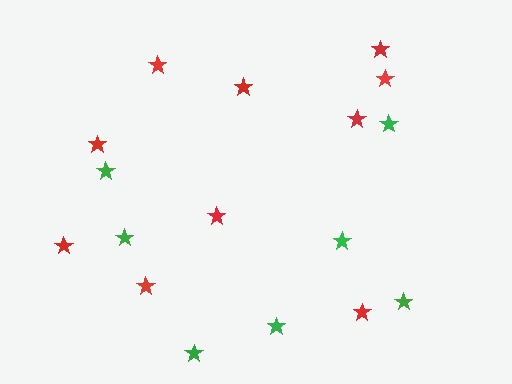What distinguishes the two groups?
There are 2 groups: one group of green stars (7) and one group of red stars (10).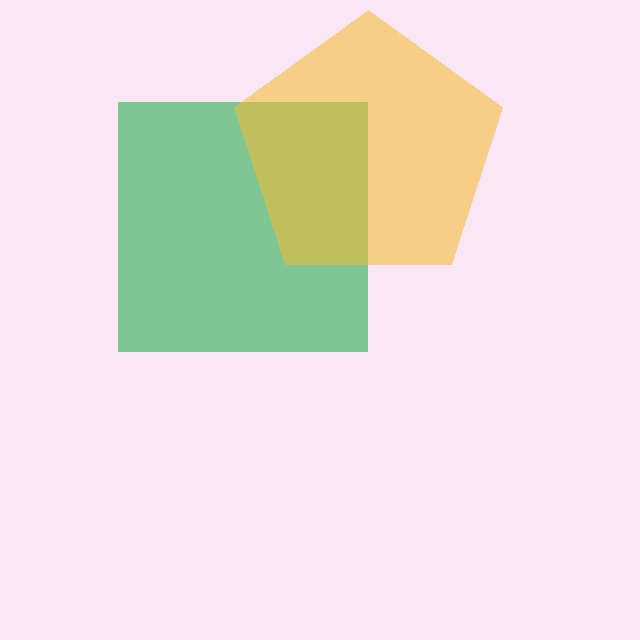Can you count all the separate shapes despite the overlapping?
Yes, there are 2 separate shapes.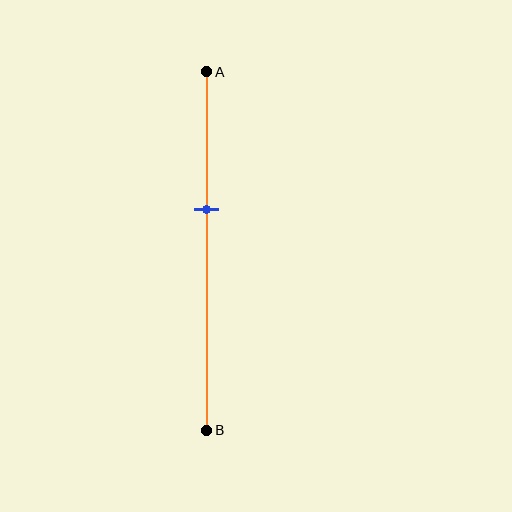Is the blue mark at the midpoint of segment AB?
No, the mark is at about 40% from A, not at the 50% midpoint.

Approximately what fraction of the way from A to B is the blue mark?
The blue mark is approximately 40% of the way from A to B.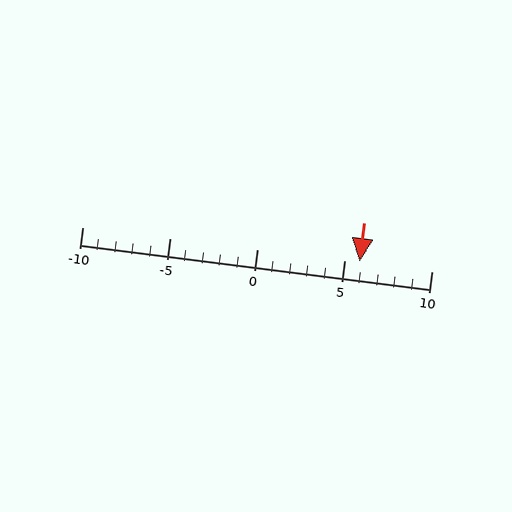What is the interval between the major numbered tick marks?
The major tick marks are spaced 5 units apart.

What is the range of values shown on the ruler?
The ruler shows values from -10 to 10.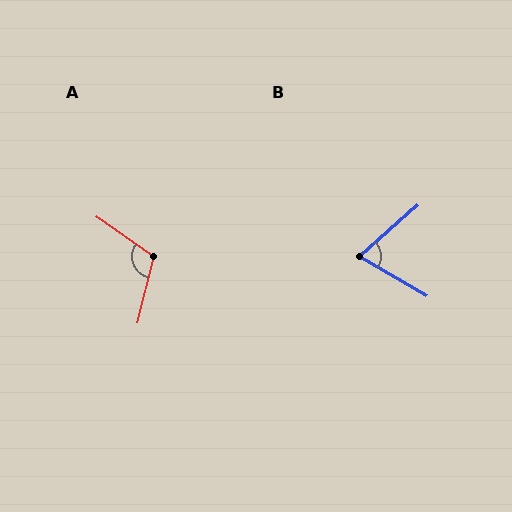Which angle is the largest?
A, at approximately 110 degrees.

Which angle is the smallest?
B, at approximately 71 degrees.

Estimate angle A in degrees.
Approximately 110 degrees.